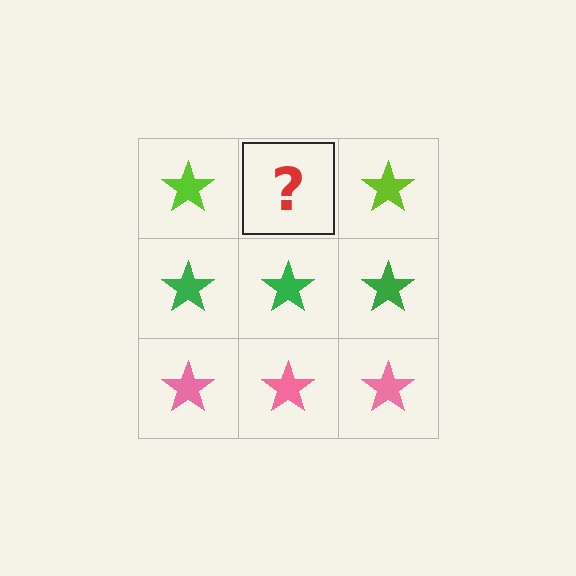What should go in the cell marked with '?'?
The missing cell should contain a lime star.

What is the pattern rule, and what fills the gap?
The rule is that each row has a consistent color. The gap should be filled with a lime star.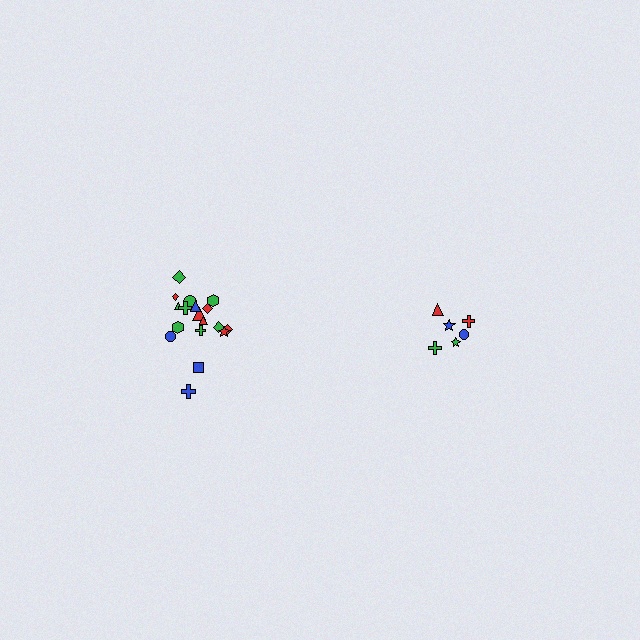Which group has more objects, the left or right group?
The left group.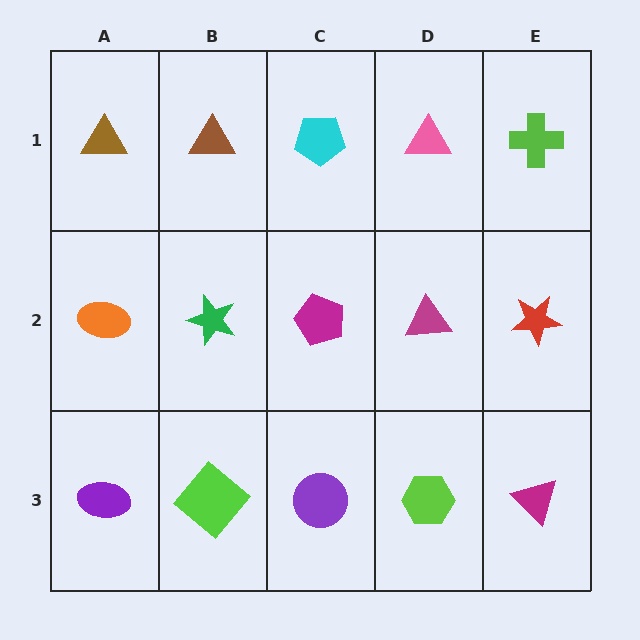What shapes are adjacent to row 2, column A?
A brown triangle (row 1, column A), a purple ellipse (row 3, column A), a green star (row 2, column B).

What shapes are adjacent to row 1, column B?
A green star (row 2, column B), a brown triangle (row 1, column A), a cyan pentagon (row 1, column C).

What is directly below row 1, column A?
An orange ellipse.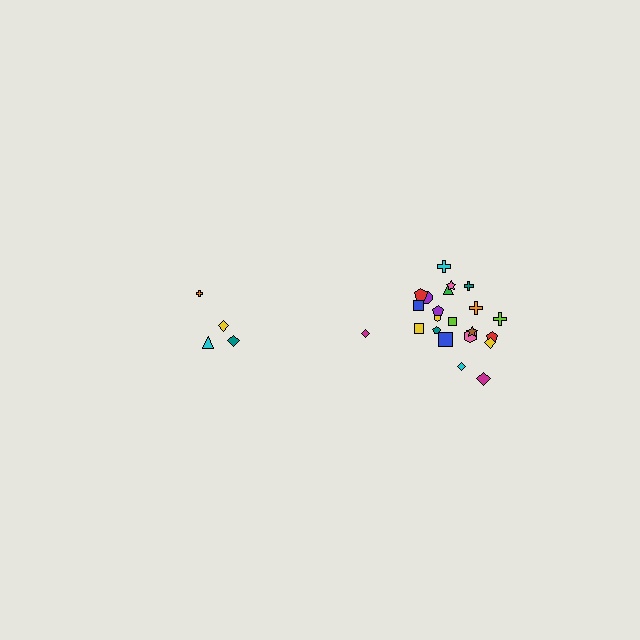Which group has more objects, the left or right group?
The right group.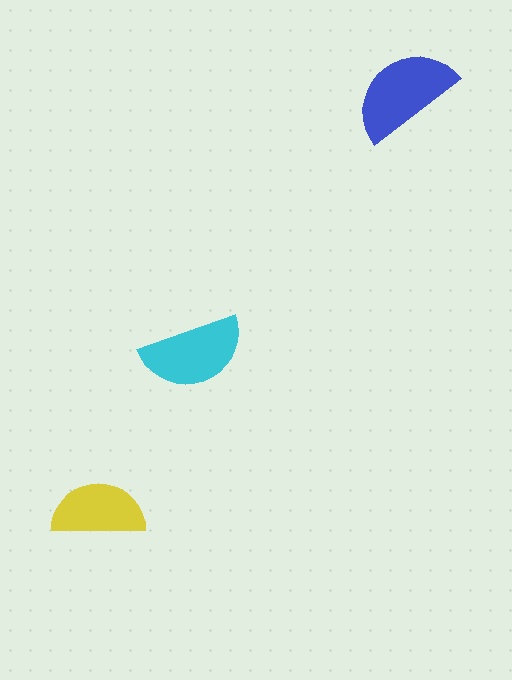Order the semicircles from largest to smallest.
the blue one, the cyan one, the yellow one.